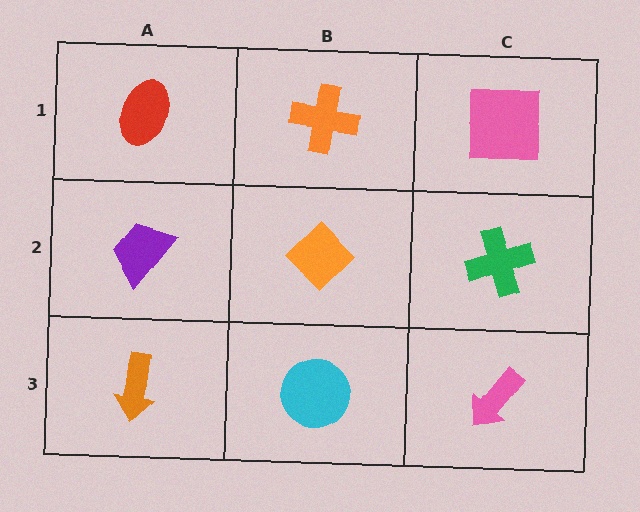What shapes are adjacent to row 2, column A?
A red ellipse (row 1, column A), an orange arrow (row 3, column A), an orange diamond (row 2, column B).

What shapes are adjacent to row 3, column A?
A purple trapezoid (row 2, column A), a cyan circle (row 3, column B).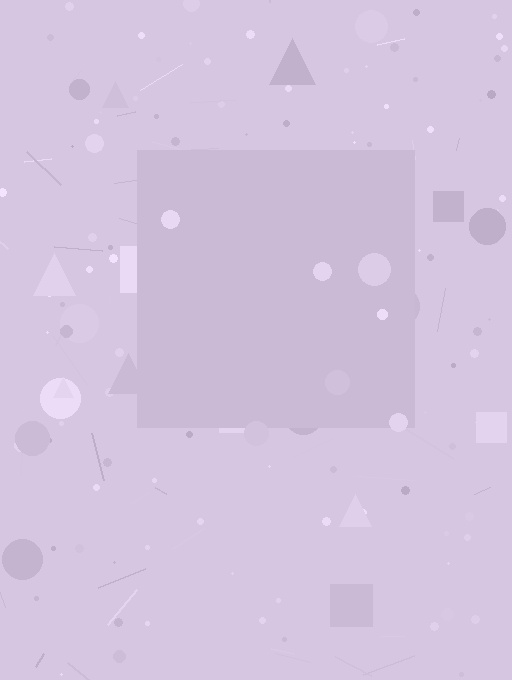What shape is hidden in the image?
A square is hidden in the image.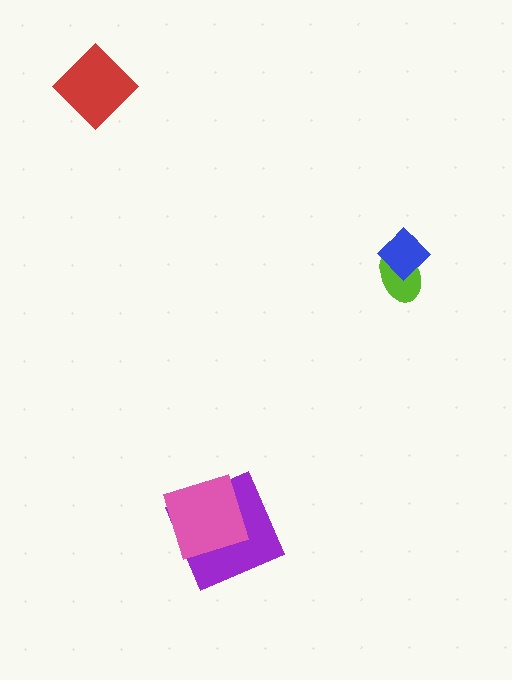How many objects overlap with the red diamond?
0 objects overlap with the red diamond.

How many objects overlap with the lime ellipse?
1 object overlaps with the lime ellipse.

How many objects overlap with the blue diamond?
1 object overlaps with the blue diamond.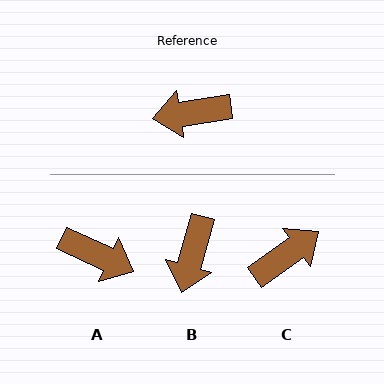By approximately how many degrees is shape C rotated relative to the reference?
Approximately 154 degrees clockwise.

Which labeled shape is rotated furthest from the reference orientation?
C, about 154 degrees away.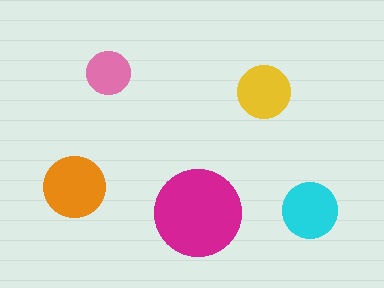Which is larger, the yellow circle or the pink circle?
The yellow one.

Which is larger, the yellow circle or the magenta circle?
The magenta one.